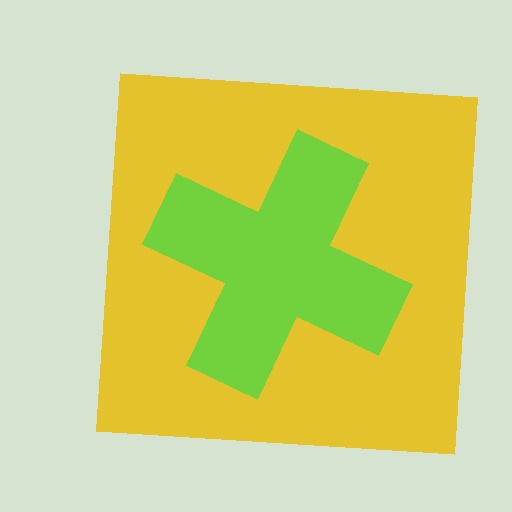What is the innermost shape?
The lime cross.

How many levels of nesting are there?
2.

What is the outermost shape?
The yellow square.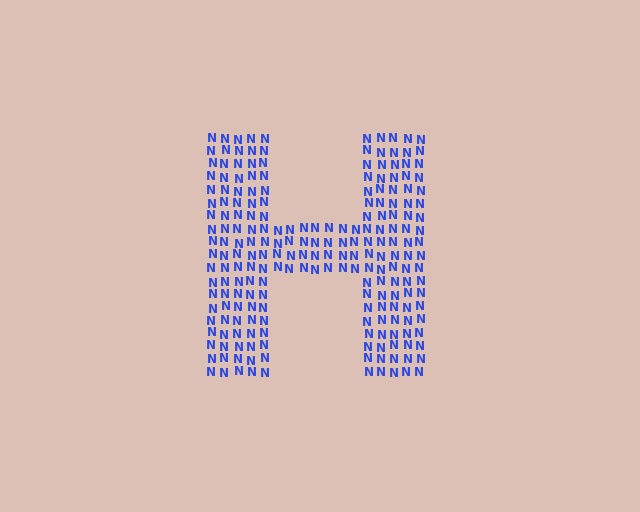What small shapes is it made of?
It is made of small letter N's.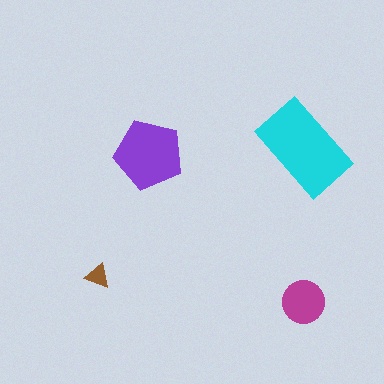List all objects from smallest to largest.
The brown triangle, the magenta circle, the purple pentagon, the cyan rectangle.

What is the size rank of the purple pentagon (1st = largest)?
2nd.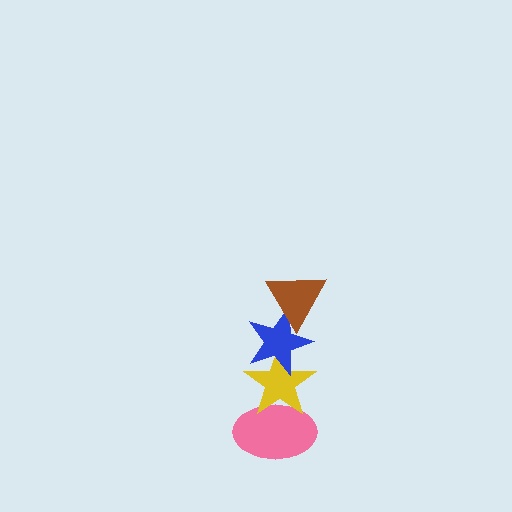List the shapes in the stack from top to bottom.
From top to bottom: the brown triangle, the blue star, the yellow star, the pink ellipse.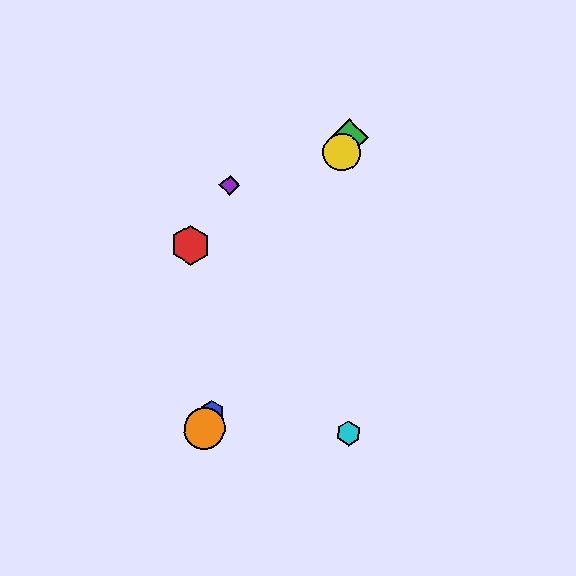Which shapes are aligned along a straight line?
The blue hexagon, the green diamond, the yellow circle, the orange circle are aligned along a straight line.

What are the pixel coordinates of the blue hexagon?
The blue hexagon is at (212, 413).